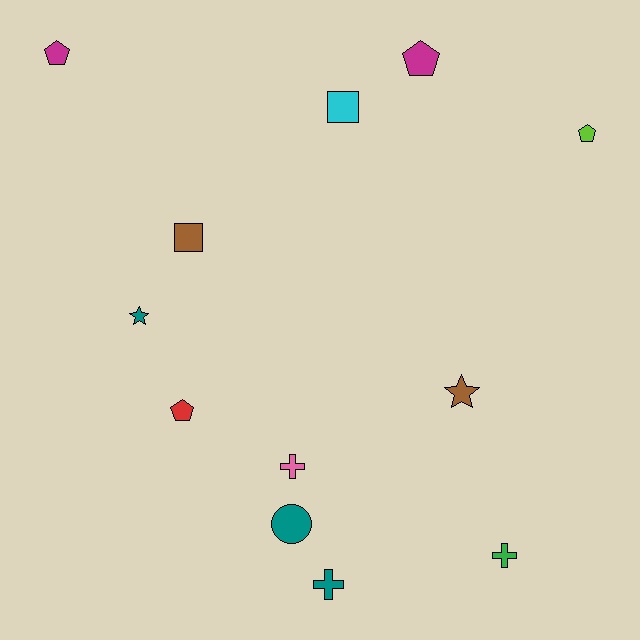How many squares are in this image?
There are 2 squares.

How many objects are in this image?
There are 12 objects.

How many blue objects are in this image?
There are no blue objects.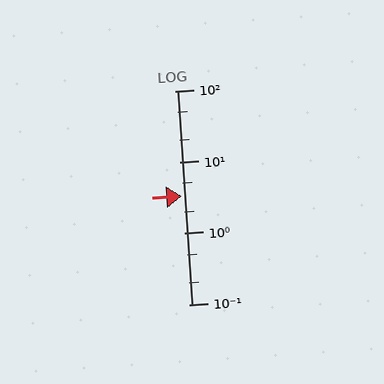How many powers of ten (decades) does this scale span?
The scale spans 3 decades, from 0.1 to 100.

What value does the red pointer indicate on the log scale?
The pointer indicates approximately 3.3.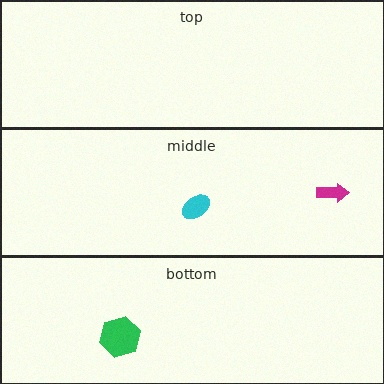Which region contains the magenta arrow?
The middle region.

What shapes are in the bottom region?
The green hexagon.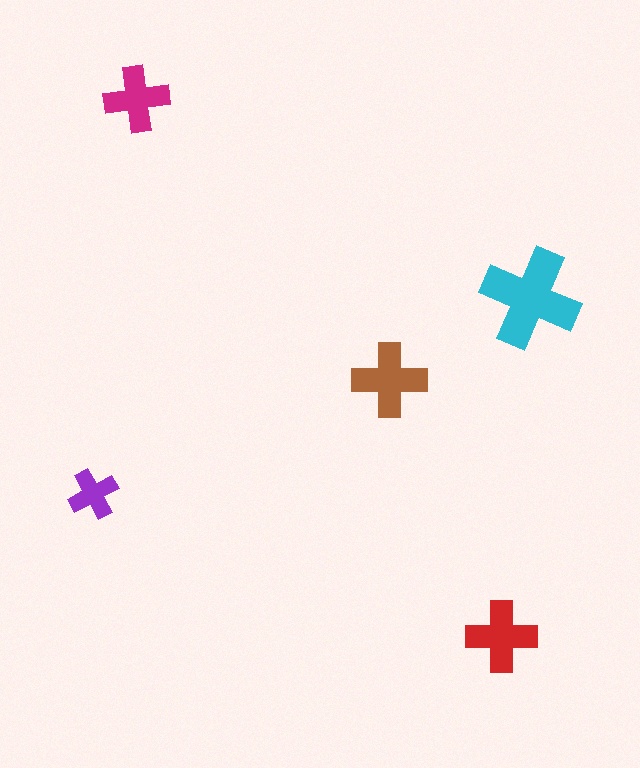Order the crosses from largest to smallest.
the cyan one, the brown one, the red one, the magenta one, the purple one.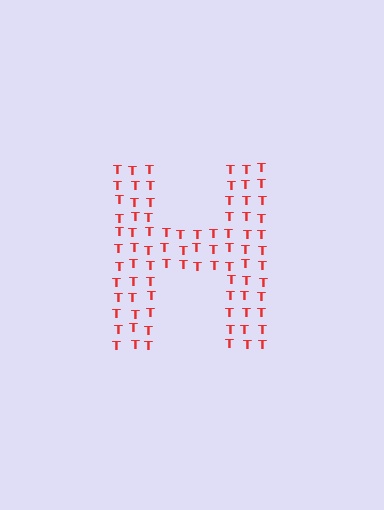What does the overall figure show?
The overall figure shows the letter H.